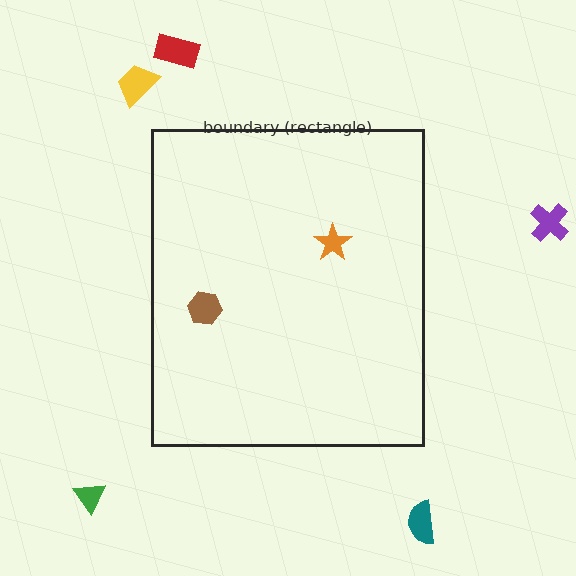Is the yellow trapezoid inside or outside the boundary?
Outside.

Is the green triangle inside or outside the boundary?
Outside.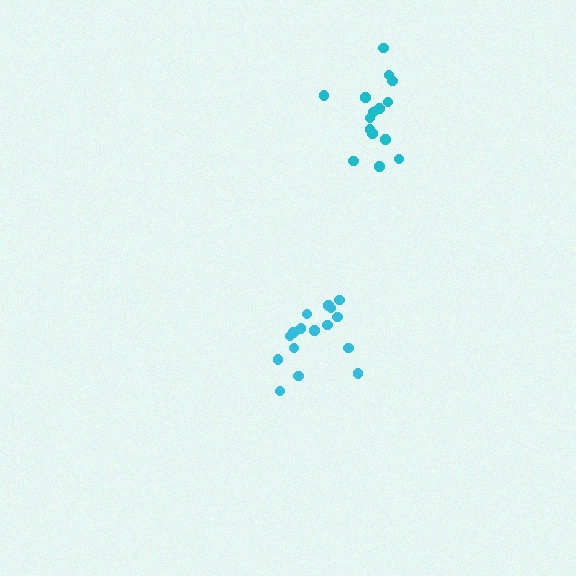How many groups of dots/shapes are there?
There are 2 groups.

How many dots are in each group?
Group 1: 16 dots, Group 2: 15 dots (31 total).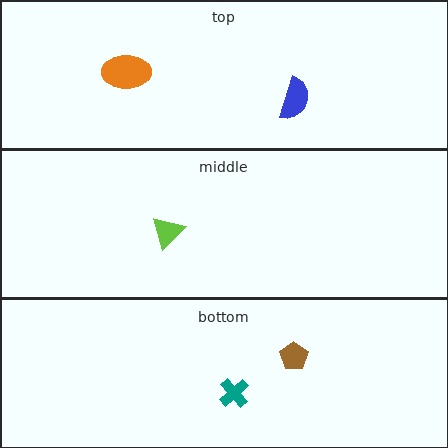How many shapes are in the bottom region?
2.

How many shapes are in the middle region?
1.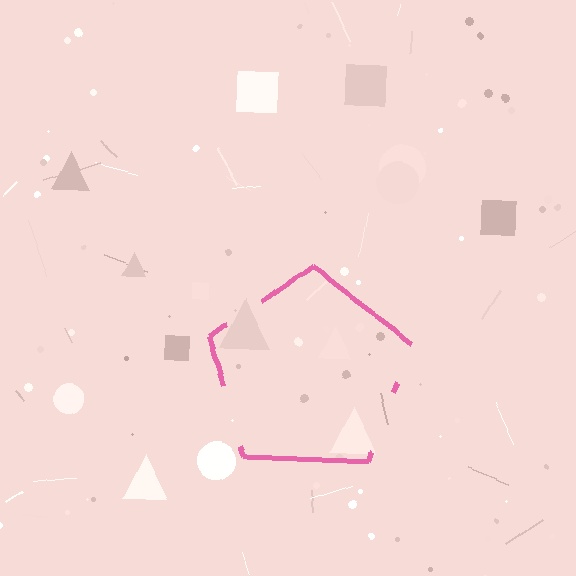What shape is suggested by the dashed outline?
The dashed outline suggests a pentagon.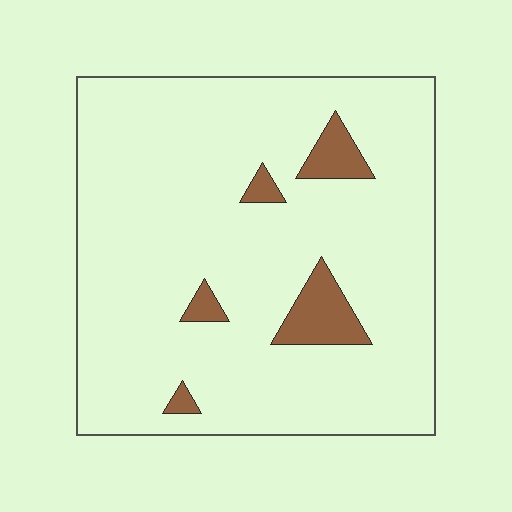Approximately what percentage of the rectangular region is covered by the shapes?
Approximately 10%.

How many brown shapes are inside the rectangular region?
5.